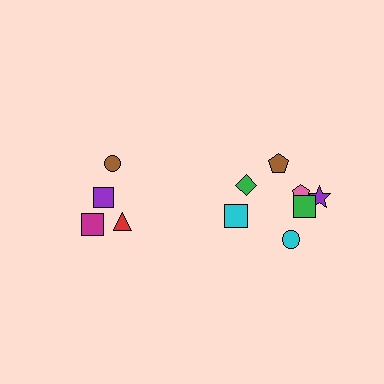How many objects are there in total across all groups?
There are 11 objects.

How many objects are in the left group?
There are 4 objects.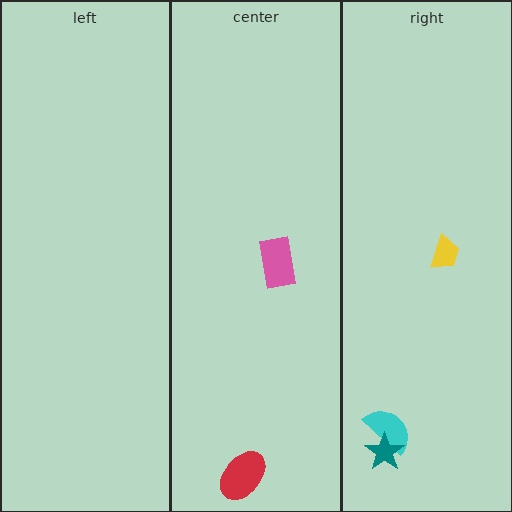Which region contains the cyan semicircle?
The right region.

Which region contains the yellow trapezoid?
The right region.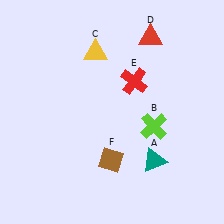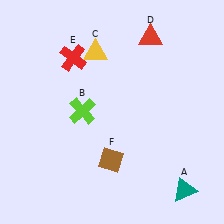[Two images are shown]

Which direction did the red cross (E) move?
The red cross (E) moved left.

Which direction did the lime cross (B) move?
The lime cross (B) moved left.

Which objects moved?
The objects that moved are: the teal triangle (A), the lime cross (B), the red cross (E).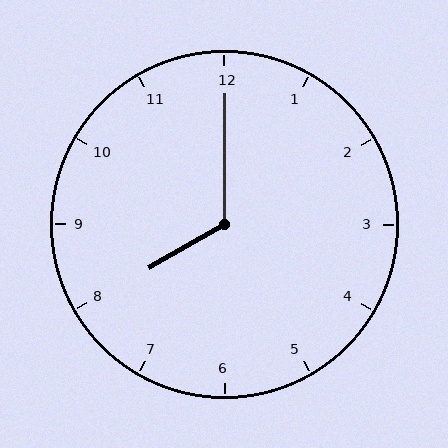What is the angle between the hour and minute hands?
Approximately 120 degrees.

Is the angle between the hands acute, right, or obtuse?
It is obtuse.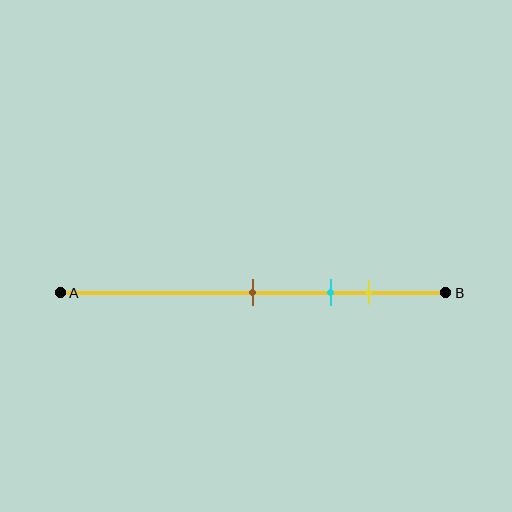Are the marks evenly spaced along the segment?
Yes, the marks are approximately evenly spaced.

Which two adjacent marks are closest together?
The cyan and yellow marks are the closest adjacent pair.